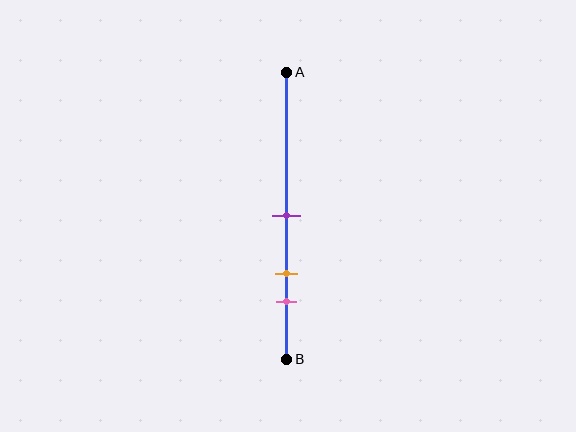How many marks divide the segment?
There are 3 marks dividing the segment.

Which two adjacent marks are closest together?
The orange and pink marks are the closest adjacent pair.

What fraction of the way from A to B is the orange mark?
The orange mark is approximately 70% (0.7) of the way from A to B.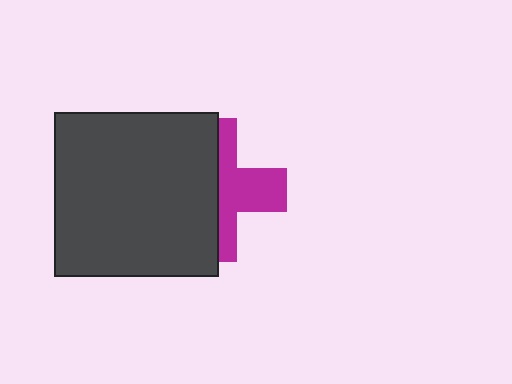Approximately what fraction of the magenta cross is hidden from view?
Roughly 55% of the magenta cross is hidden behind the dark gray square.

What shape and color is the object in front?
The object in front is a dark gray square.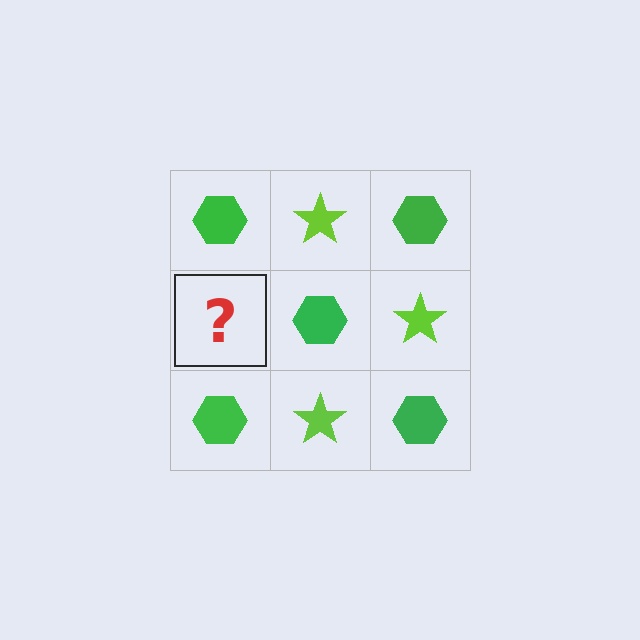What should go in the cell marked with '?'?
The missing cell should contain a lime star.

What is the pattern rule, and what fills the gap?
The rule is that it alternates green hexagon and lime star in a checkerboard pattern. The gap should be filled with a lime star.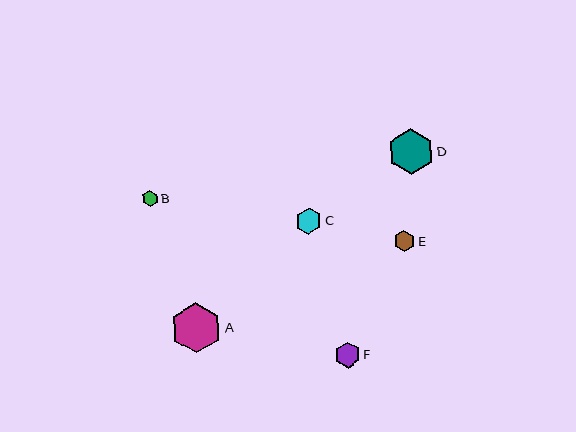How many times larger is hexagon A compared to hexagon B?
Hexagon A is approximately 3.1 times the size of hexagon B.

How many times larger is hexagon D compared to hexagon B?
Hexagon D is approximately 2.8 times the size of hexagon B.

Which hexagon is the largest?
Hexagon A is the largest with a size of approximately 50 pixels.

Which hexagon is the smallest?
Hexagon B is the smallest with a size of approximately 16 pixels.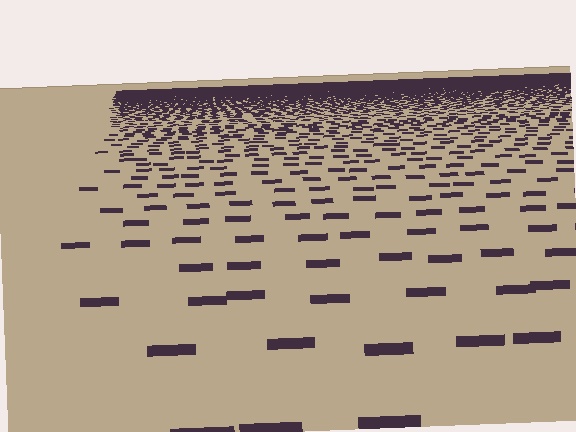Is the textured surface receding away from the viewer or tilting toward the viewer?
The surface is receding away from the viewer. Texture elements get smaller and denser toward the top.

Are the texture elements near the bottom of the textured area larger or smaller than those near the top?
Larger. Near the bottom, elements are closer to the viewer and appear at a bigger on-screen size.